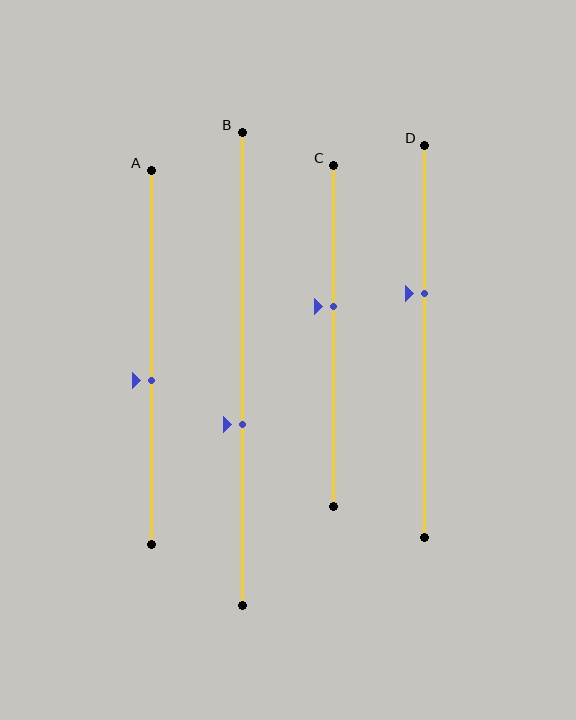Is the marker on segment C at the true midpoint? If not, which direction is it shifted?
No, the marker on segment C is shifted upward by about 9% of the segment length.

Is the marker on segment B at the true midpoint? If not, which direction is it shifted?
No, the marker on segment B is shifted downward by about 12% of the segment length.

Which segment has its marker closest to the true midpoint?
Segment A has its marker closest to the true midpoint.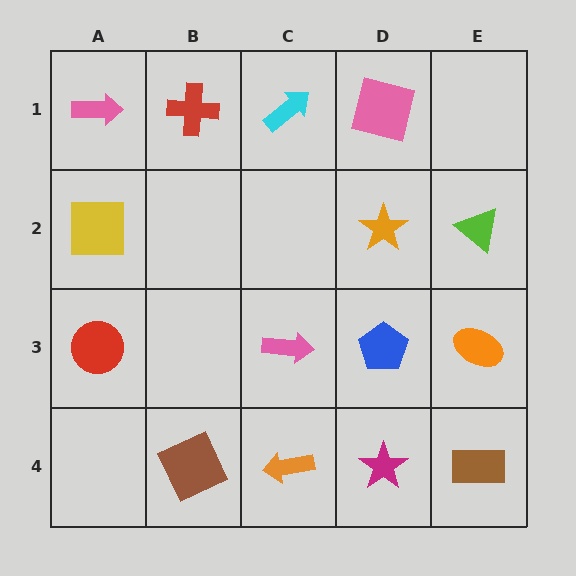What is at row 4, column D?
A magenta star.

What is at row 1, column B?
A red cross.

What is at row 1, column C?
A cyan arrow.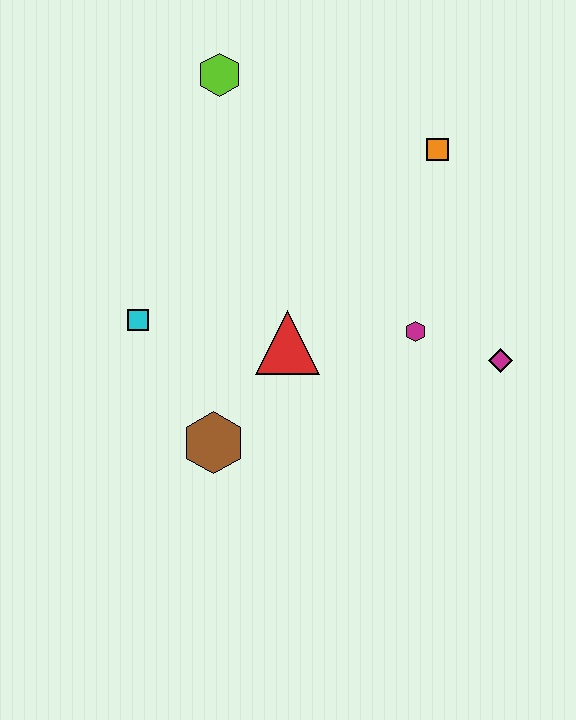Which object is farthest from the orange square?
The brown hexagon is farthest from the orange square.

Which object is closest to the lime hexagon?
The orange square is closest to the lime hexagon.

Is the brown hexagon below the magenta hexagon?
Yes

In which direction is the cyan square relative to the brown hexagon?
The cyan square is above the brown hexagon.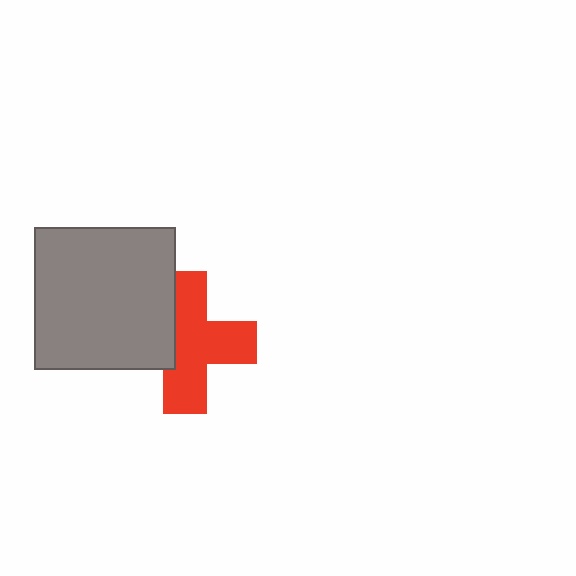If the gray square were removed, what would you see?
You would see the complete red cross.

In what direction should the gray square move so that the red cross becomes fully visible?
The gray square should move left. That is the shortest direction to clear the overlap and leave the red cross fully visible.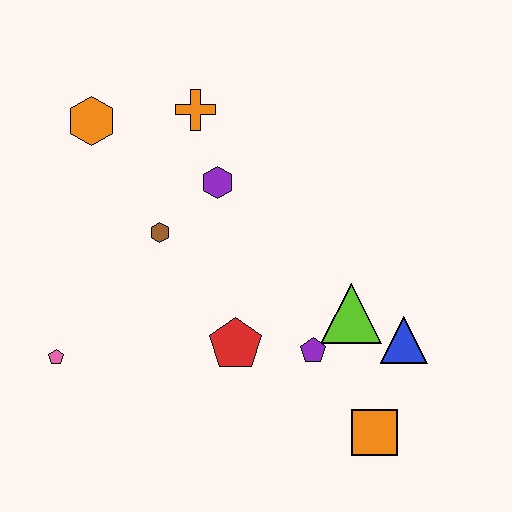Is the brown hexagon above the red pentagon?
Yes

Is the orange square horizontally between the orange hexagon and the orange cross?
No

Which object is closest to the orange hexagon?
The orange cross is closest to the orange hexagon.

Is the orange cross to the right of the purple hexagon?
No